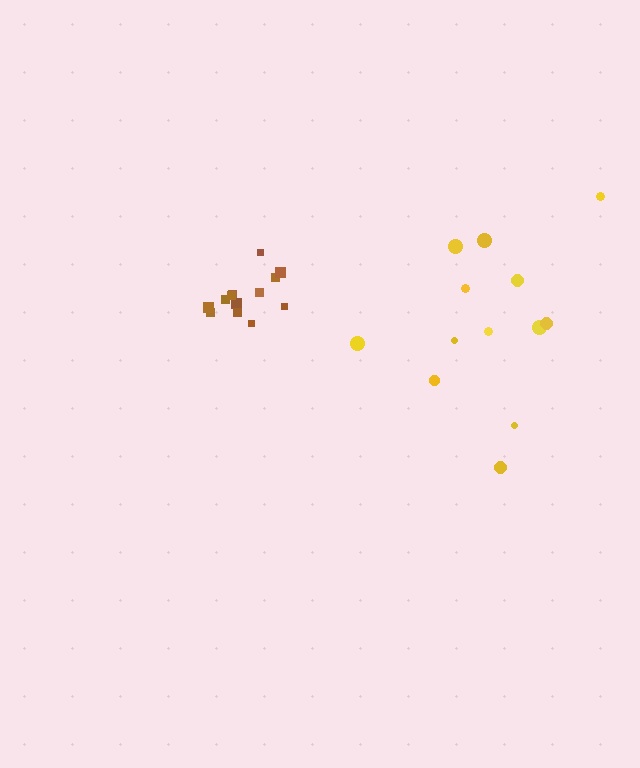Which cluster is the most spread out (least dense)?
Yellow.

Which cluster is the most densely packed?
Brown.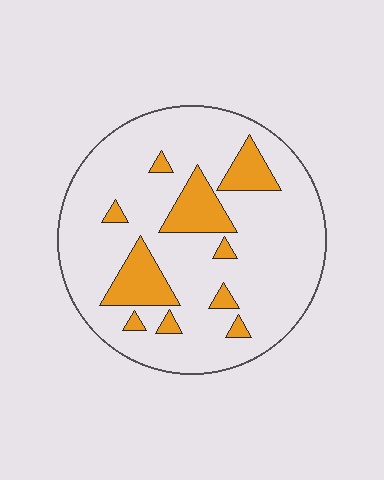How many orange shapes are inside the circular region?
10.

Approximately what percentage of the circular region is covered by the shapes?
Approximately 20%.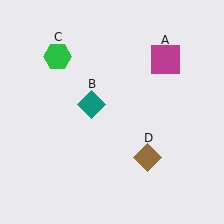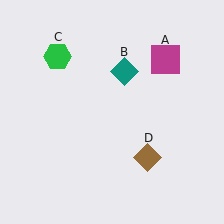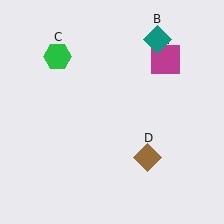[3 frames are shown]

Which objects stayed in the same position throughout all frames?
Magenta square (object A) and green hexagon (object C) and brown diamond (object D) remained stationary.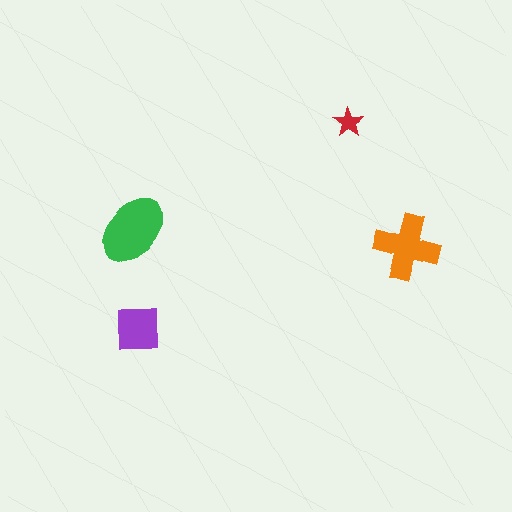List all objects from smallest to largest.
The red star, the purple square, the orange cross, the green ellipse.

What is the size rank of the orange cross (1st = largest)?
2nd.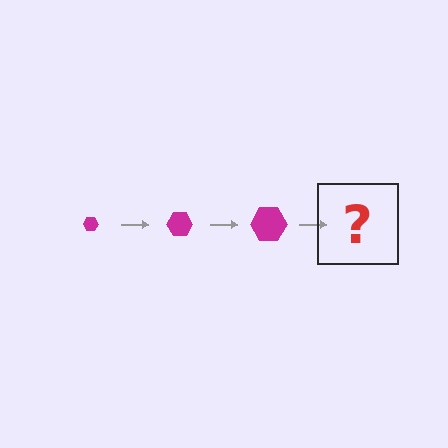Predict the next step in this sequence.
The next step is a magenta hexagon, larger than the previous one.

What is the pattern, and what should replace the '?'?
The pattern is that the hexagon gets progressively larger each step. The '?' should be a magenta hexagon, larger than the previous one.